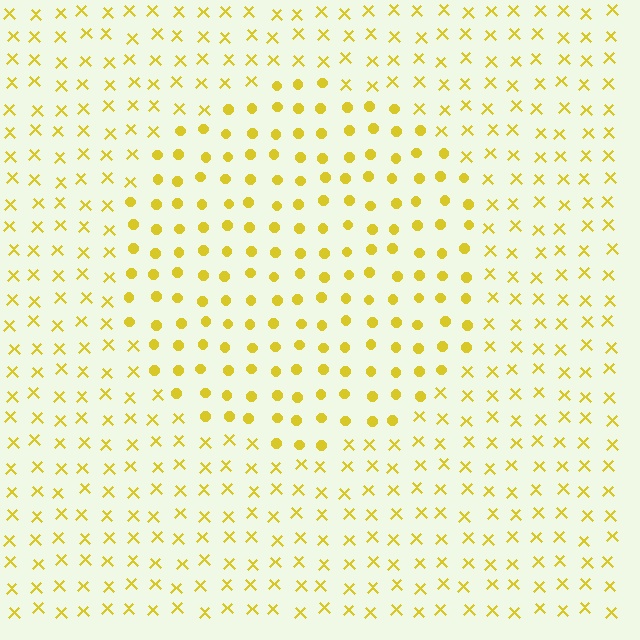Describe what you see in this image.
The image is filled with small yellow elements arranged in a uniform grid. A circle-shaped region contains circles, while the surrounding area contains X marks. The boundary is defined purely by the change in element shape.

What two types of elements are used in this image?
The image uses circles inside the circle region and X marks outside it.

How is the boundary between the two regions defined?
The boundary is defined by a change in element shape: circles inside vs. X marks outside. All elements share the same color and spacing.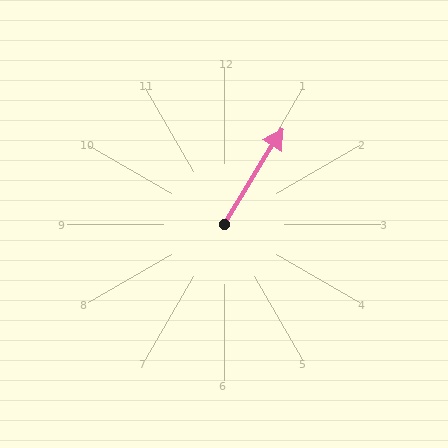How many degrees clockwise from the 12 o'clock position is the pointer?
Approximately 31 degrees.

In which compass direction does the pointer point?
Northeast.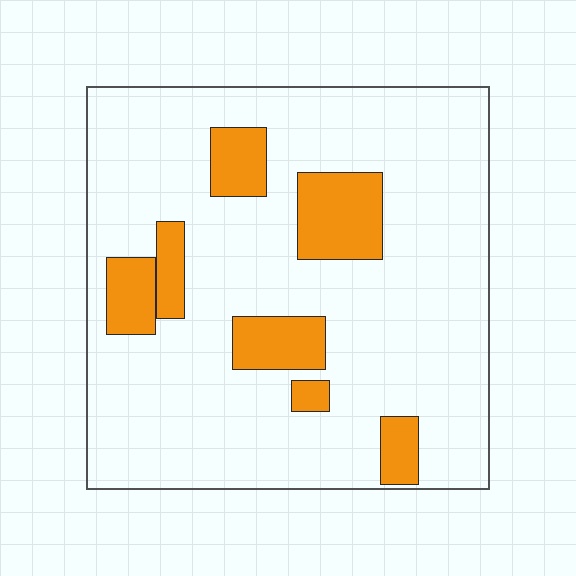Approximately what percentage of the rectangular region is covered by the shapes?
Approximately 15%.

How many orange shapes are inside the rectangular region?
7.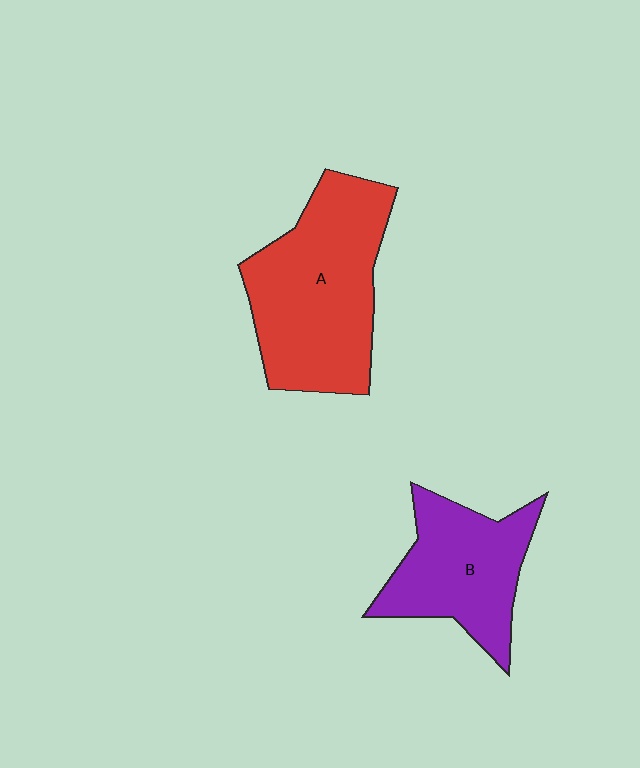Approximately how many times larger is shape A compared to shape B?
Approximately 1.5 times.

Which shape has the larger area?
Shape A (red).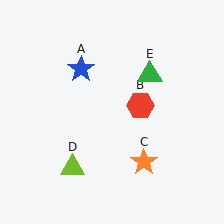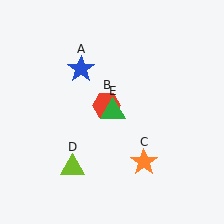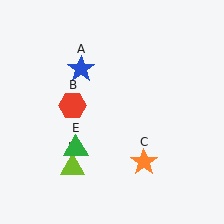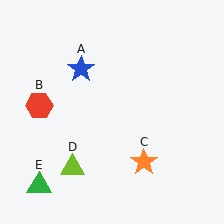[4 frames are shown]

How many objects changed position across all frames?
2 objects changed position: red hexagon (object B), green triangle (object E).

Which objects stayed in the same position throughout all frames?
Blue star (object A) and orange star (object C) and lime triangle (object D) remained stationary.